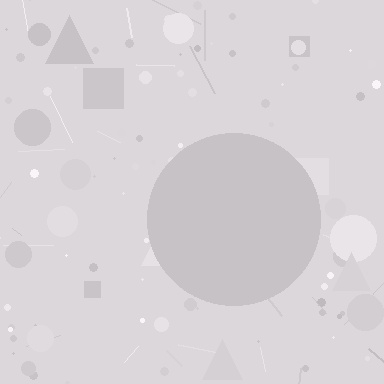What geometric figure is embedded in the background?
A circle is embedded in the background.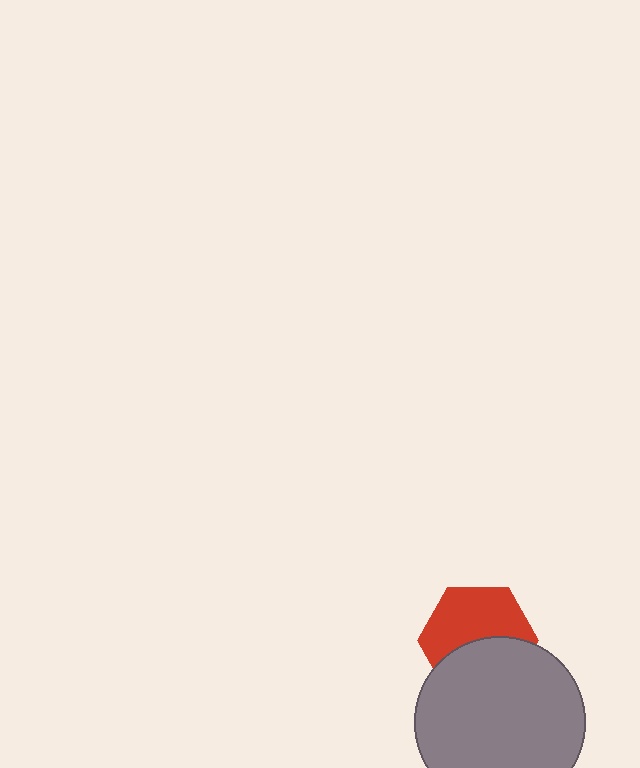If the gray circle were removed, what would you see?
You would see the complete red hexagon.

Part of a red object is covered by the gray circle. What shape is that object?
It is a hexagon.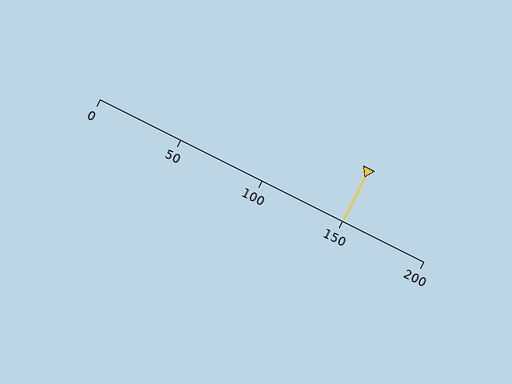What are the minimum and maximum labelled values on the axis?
The axis runs from 0 to 200.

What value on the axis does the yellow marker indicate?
The marker indicates approximately 150.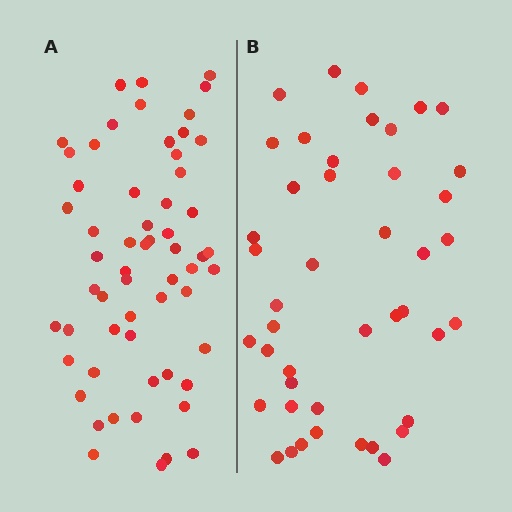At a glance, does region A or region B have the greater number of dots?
Region A (the left region) has more dots.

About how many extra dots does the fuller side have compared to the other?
Region A has approximately 15 more dots than region B.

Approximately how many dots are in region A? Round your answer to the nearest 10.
About 60 dots. (The exact count is 59, which rounds to 60.)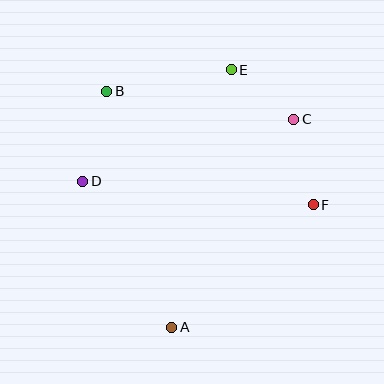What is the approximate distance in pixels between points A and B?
The distance between A and B is approximately 244 pixels.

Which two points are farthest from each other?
Points A and E are farthest from each other.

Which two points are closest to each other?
Points C and E are closest to each other.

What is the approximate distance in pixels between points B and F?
The distance between B and F is approximately 235 pixels.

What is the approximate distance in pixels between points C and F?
The distance between C and F is approximately 88 pixels.